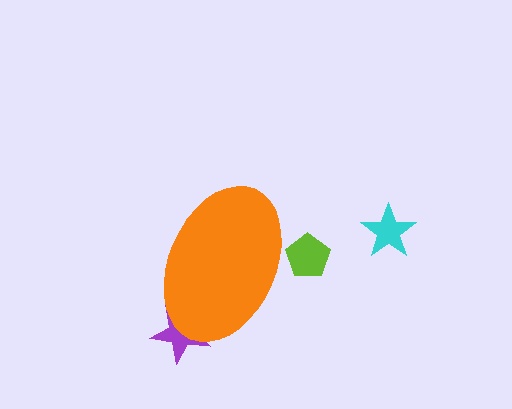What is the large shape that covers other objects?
An orange ellipse.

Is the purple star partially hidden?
Yes, the purple star is partially hidden behind the orange ellipse.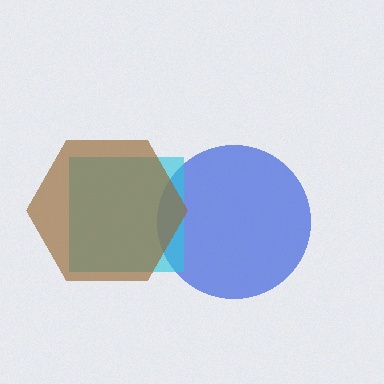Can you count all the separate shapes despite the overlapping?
Yes, there are 3 separate shapes.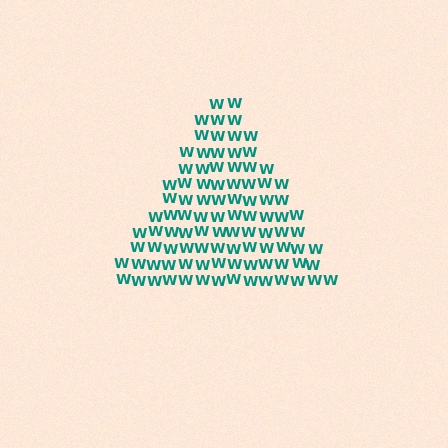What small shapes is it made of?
It is made of small letter W's.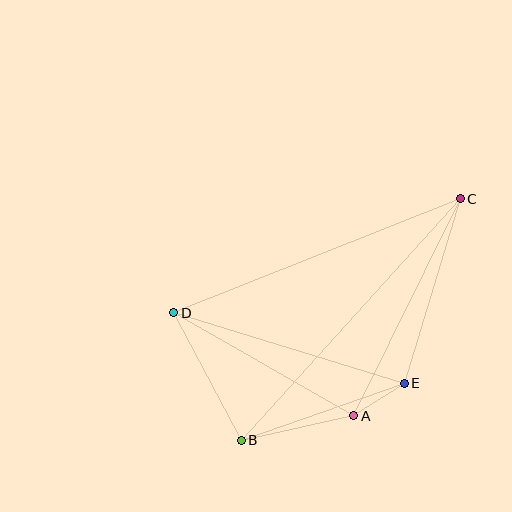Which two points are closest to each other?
Points A and E are closest to each other.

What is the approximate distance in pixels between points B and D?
The distance between B and D is approximately 144 pixels.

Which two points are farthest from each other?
Points B and C are farthest from each other.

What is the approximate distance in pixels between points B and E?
The distance between B and E is approximately 172 pixels.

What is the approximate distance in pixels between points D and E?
The distance between D and E is approximately 241 pixels.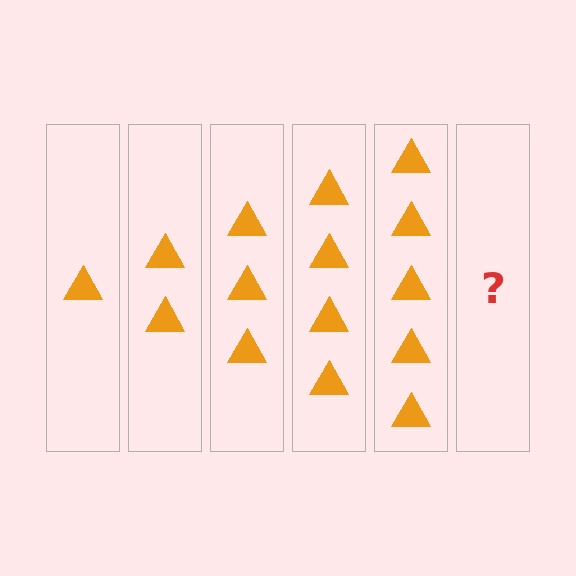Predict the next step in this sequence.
The next step is 6 triangles.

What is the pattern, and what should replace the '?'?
The pattern is that each step adds one more triangle. The '?' should be 6 triangles.